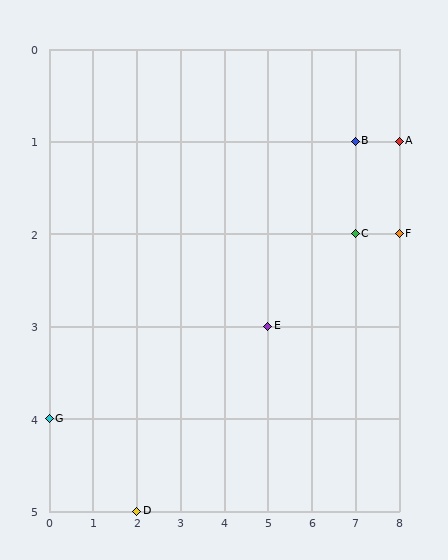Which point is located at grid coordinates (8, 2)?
Point F is at (8, 2).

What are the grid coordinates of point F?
Point F is at grid coordinates (8, 2).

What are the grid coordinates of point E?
Point E is at grid coordinates (5, 3).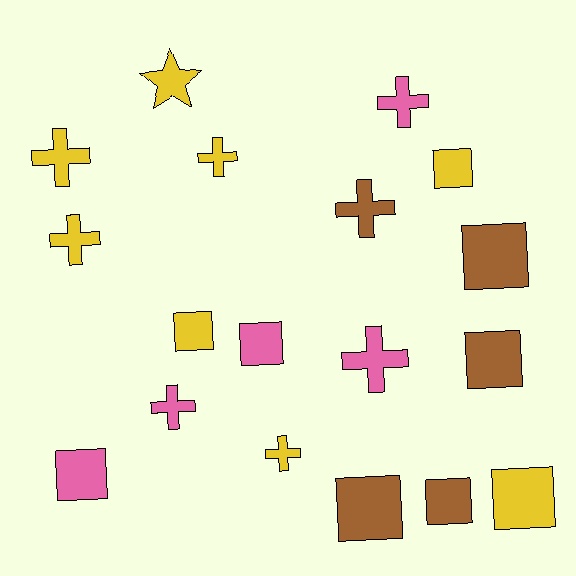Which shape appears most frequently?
Square, with 9 objects.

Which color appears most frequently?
Yellow, with 8 objects.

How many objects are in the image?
There are 18 objects.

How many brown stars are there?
There are no brown stars.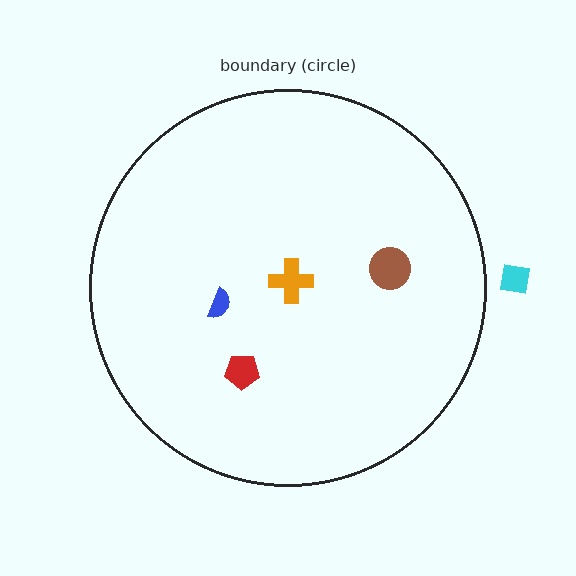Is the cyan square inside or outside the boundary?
Outside.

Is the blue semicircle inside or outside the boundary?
Inside.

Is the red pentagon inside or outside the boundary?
Inside.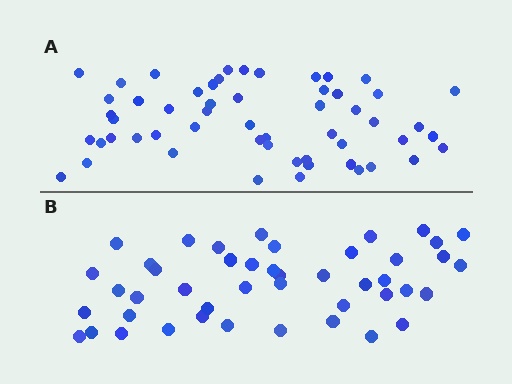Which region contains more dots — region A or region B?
Region A (the top region) has more dots.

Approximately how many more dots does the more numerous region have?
Region A has roughly 10 or so more dots than region B.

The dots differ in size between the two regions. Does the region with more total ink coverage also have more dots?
No. Region B has more total ink coverage because its dots are larger, but region A actually contains more individual dots. Total area can be misleading — the number of items is what matters here.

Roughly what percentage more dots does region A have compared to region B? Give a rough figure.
About 20% more.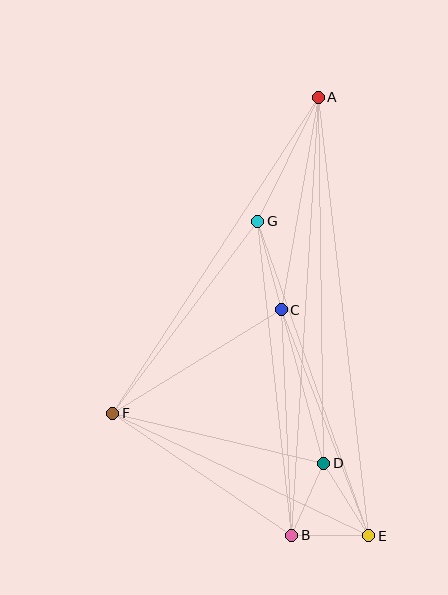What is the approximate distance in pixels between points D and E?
The distance between D and E is approximately 85 pixels.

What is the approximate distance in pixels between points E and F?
The distance between E and F is approximately 284 pixels.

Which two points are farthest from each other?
Points A and E are farthest from each other.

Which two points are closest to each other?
Points B and E are closest to each other.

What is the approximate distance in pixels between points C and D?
The distance between C and D is approximately 159 pixels.